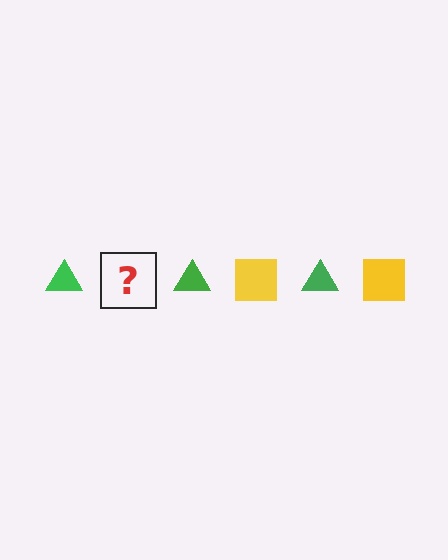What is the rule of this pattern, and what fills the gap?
The rule is that the pattern alternates between green triangle and yellow square. The gap should be filled with a yellow square.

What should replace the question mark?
The question mark should be replaced with a yellow square.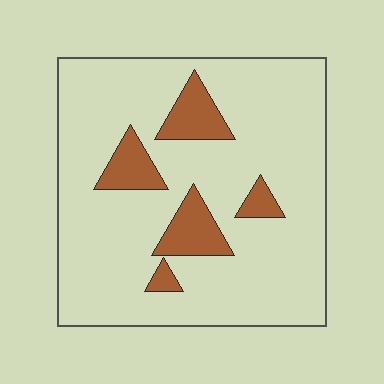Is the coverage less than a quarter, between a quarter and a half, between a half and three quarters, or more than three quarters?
Less than a quarter.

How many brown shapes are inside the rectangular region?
5.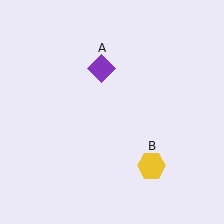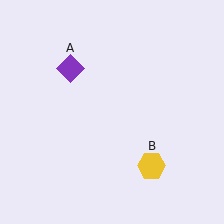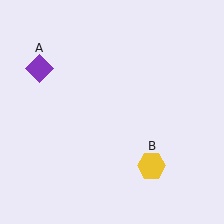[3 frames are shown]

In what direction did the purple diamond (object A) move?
The purple diamond (object A) moved left.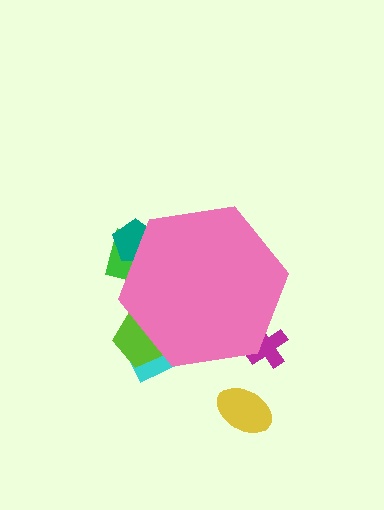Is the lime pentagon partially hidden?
Yes, the lime pentagon is partially hidden behind the pink hexagon.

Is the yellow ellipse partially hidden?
No, the yellow ellipse is fully visible.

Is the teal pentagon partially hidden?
Yes, the teal pentagon is partially hidden behind the pink hexagon.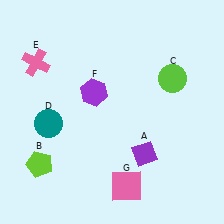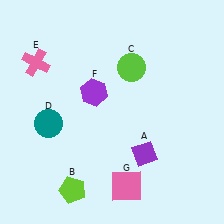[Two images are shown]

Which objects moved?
The objects that moved are: the lime pentagon (B), the lime circle (C).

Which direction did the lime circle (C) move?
The lime circle (C) moved left.